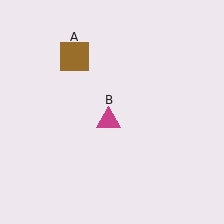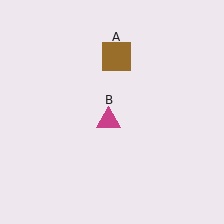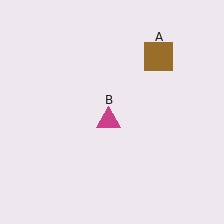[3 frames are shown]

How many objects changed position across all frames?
1 object changed position: brown square (object A).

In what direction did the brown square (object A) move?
The brown square (object A) moved right.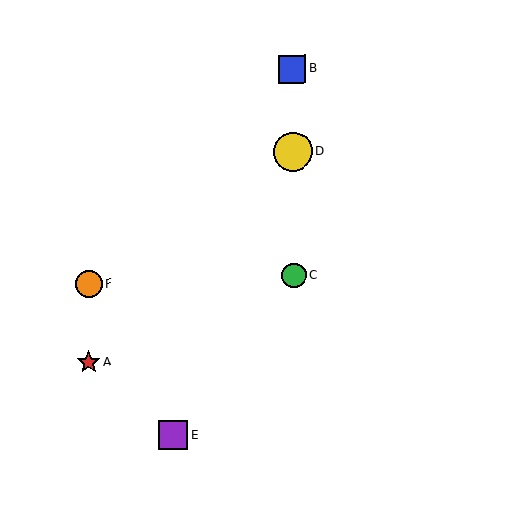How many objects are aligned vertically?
3 objects (B, C, D) are aligned vertically.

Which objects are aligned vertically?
Objects B, C, D are aligned vertically.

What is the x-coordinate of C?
Object C is at x≈294.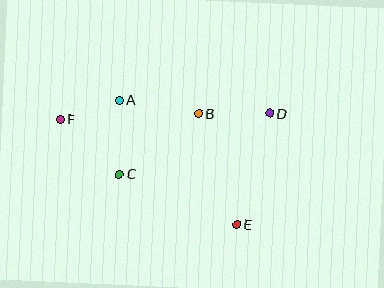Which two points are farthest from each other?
Points D and F are farthest from each other.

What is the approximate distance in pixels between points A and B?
The distance between A and B is approximately 81 pixels.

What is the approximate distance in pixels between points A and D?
The distance between A and D is approximately 151 pixels.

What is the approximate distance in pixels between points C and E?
The distance between C and E is approximately 128 pixels.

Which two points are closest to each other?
Points A and F are closest to each other.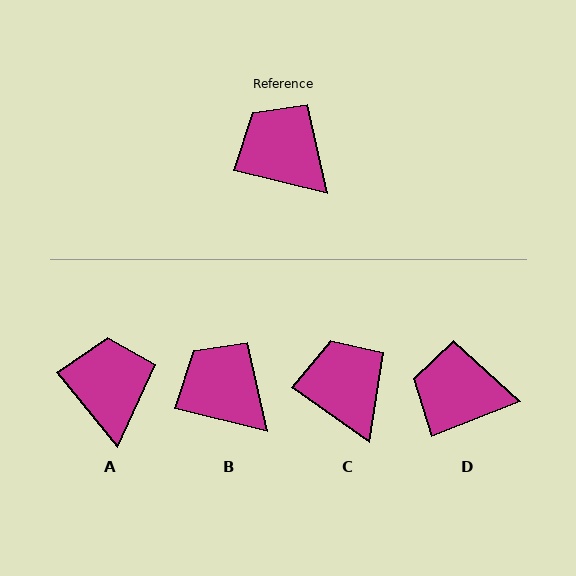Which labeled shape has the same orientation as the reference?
B.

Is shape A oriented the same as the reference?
No, it is off by about 38 degrees.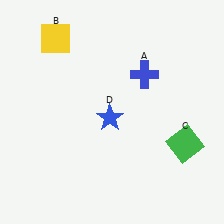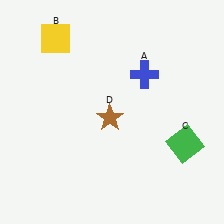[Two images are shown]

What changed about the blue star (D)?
In Image 1, D is blue. In Image 2, it changed to brown.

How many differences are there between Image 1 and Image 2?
There is 1 difference between the two images.